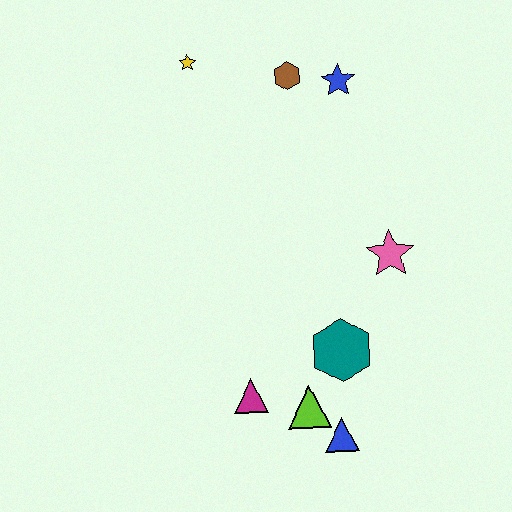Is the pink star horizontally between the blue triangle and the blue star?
No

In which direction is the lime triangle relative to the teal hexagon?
The lime triangle is below the teal hexagon.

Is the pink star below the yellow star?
Yes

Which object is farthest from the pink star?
The yellow star is farthest from the pink star.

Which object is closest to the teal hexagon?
The lime triangle is closest to the teal hexagon.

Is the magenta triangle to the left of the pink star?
Yes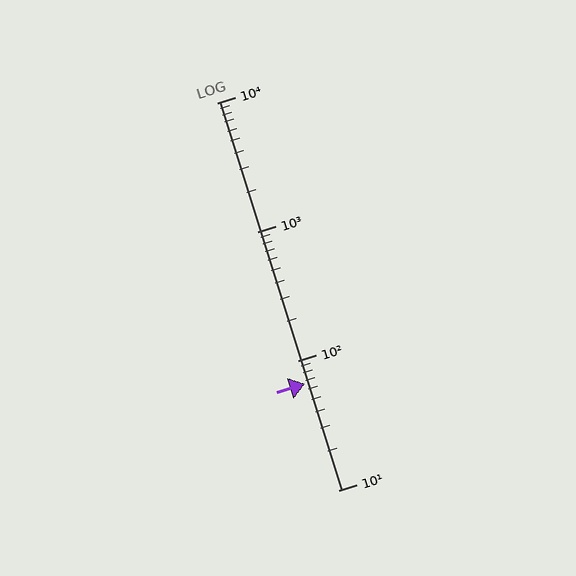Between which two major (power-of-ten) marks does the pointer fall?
The pointer is between 10 and 100.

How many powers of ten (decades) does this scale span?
The scale spans 3 decades, from 10 to 10000.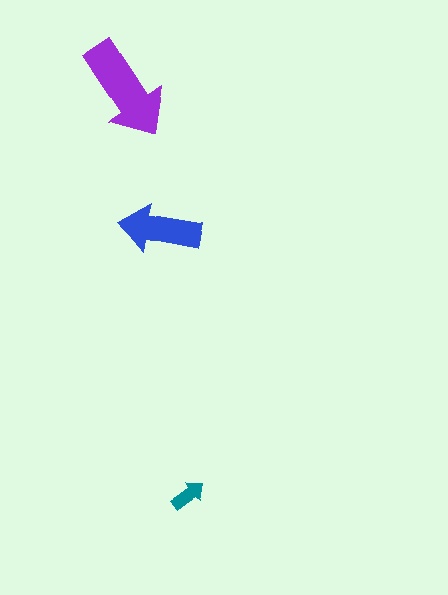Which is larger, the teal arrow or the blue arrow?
The blue one.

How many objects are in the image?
There are 3 objects in the image.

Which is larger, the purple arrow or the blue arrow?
The purple one.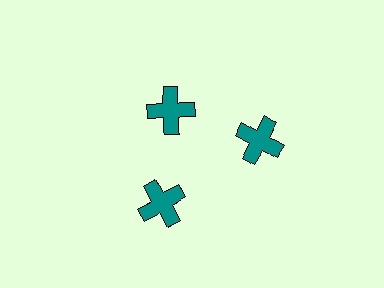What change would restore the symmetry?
The symmetry would be restored by moving it outward, back onto the ring so that all 3 crosses sit at equal angles and equal distance from the center.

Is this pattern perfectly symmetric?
No. The 3 teal crosses are arranged in a ring, but one element near the 11 o'clock position is pulled inward toward the center, breaking the 3-fold rotational symmetry.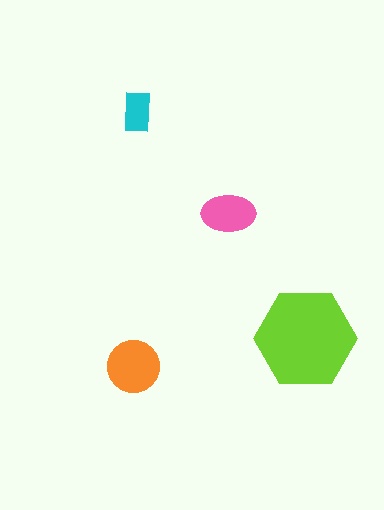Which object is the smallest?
The cyan rectangle.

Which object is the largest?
The lime hexagon.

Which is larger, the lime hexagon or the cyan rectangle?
The lime hexagon.